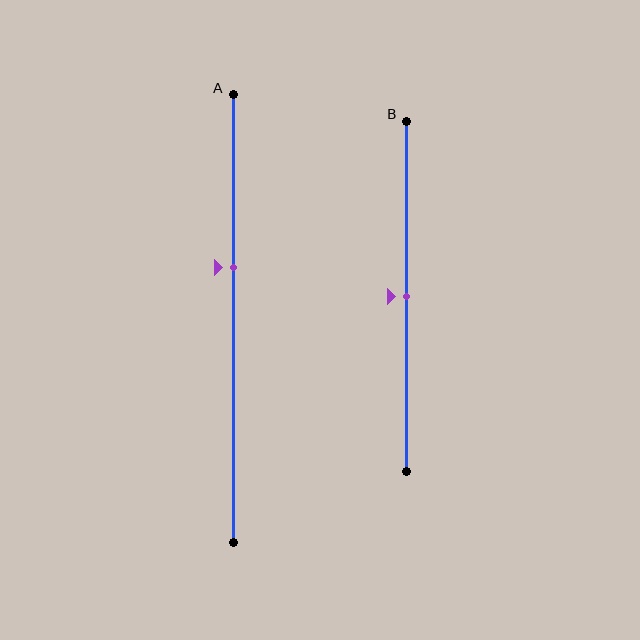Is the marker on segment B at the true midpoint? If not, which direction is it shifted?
Yes, the marker on segment B is at the true midpoint.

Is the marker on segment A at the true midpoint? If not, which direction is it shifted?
No, the marker on segment A is shifted upward by about 11% of the segment length.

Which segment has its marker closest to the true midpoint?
Segment B has its marker closest to the true midpoint.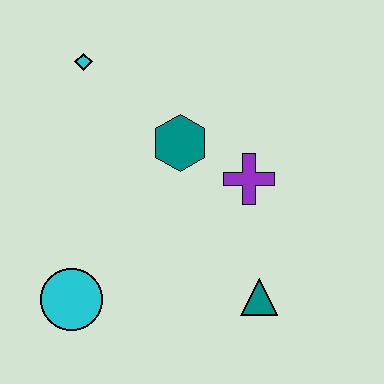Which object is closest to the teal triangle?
The purple cross is closest to the teal triangle.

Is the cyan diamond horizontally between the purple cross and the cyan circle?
Yes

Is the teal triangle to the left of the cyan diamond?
No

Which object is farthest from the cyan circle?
The cyan diamond is farthest from the cyan circle.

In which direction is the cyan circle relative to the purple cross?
The cyan circle is to the left of the purple cross.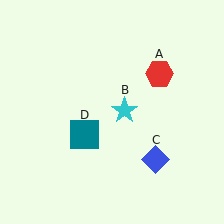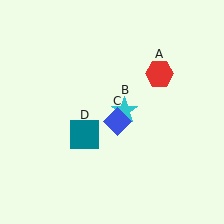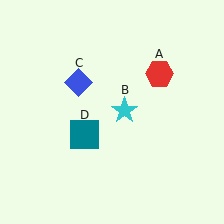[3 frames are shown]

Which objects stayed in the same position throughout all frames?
Red hexagon (object A) and cyan star (object B) and teal square (object D) remained stationary.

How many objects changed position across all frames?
1 object changed position: blue diamond (object C).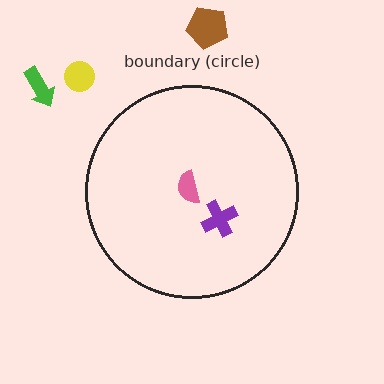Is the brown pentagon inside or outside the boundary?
Outside.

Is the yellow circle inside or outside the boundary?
Outside.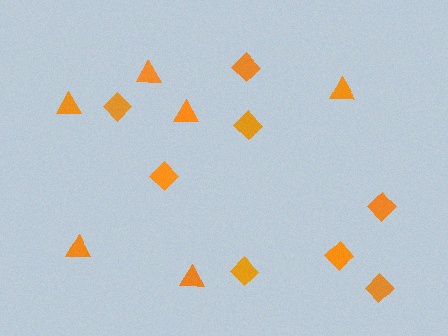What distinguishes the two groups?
There are 2 groups: one group of diamonds (8) and one group of triangles (6).